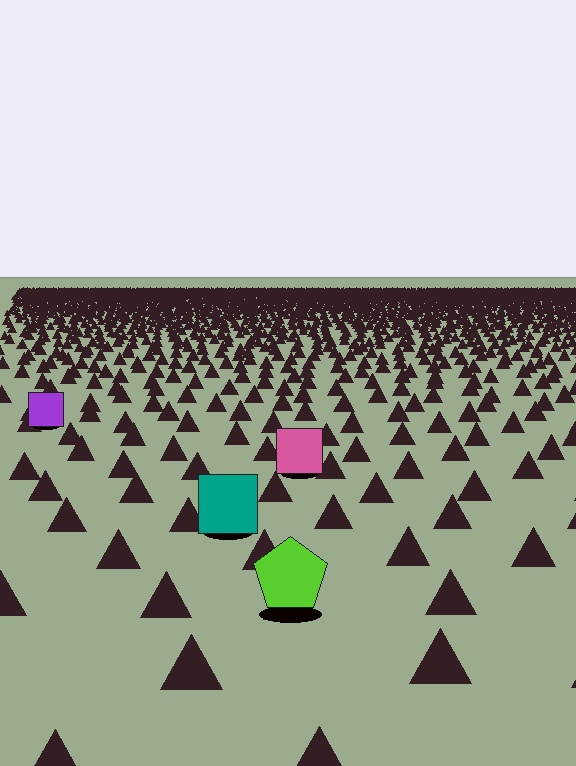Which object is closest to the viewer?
The lime pentagon is closest. The texture marks near it are larger and more spread out.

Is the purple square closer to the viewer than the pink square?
No. The pink square is closer — you can tell from the texture gradient: the ground texture is coarser near it.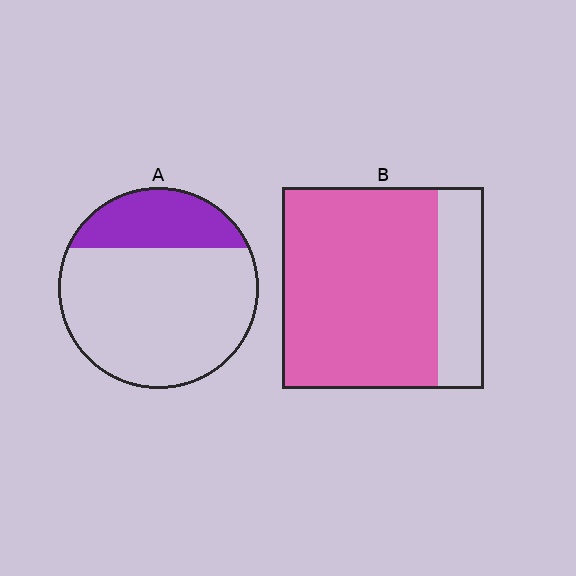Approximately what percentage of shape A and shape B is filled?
A is approximately 25% and B is approximately 75%.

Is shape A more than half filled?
No.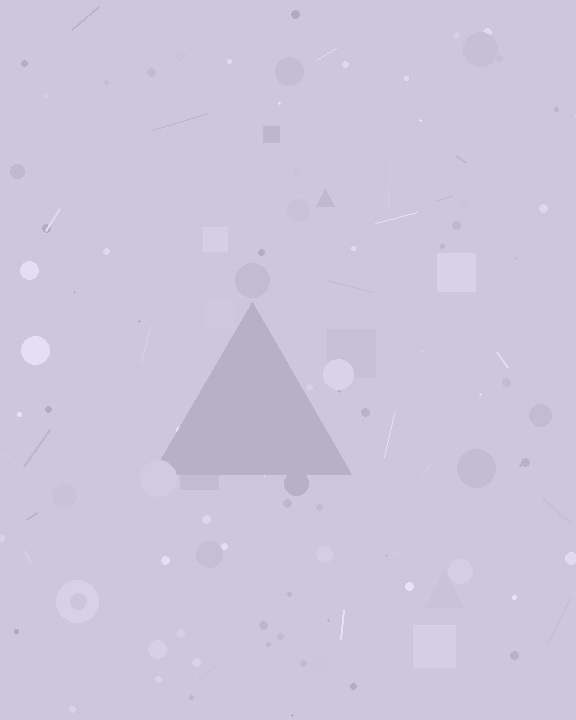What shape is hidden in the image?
A triangle is hidden in the image.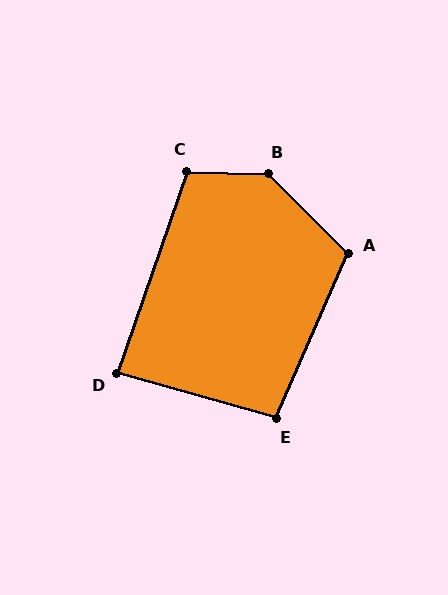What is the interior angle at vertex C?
Approximately 107 degrees (obtuse).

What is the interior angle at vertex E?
Approximately 98 degrees (obtuse).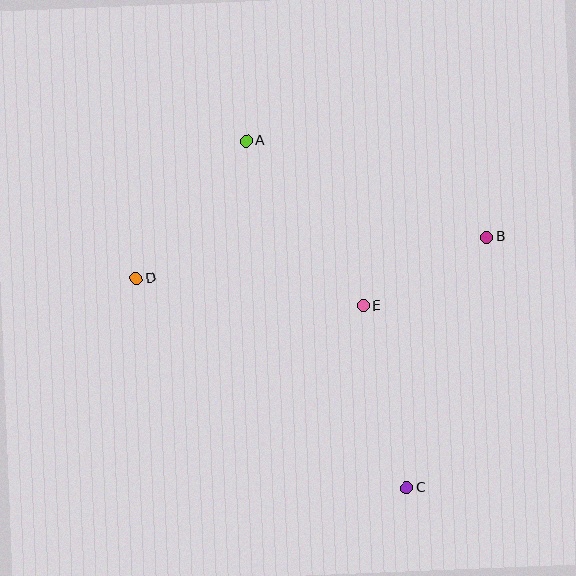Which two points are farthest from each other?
Points A and C are farthest from each other.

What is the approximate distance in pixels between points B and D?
The distance between B and D is approximately 353 pixels.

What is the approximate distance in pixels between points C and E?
The distance between C and E is approximately 187 pixels.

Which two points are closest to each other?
Points B and E are closest to each other.